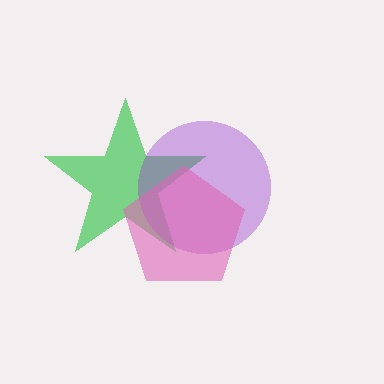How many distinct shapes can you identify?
There are 3 distinct shapes: a green star, a purple circle, a pink pentagon.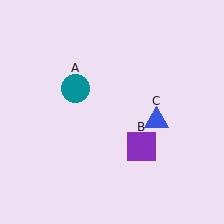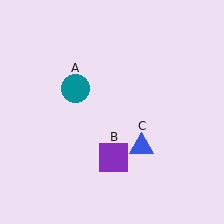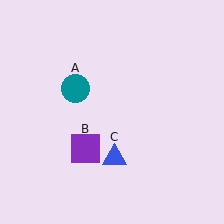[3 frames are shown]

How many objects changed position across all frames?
2 objects changed position: purple square (object B), blue triangle (object C).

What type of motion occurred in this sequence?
The purple square (object B), blue triangle (object C) rotated clockwise around the center of the scene.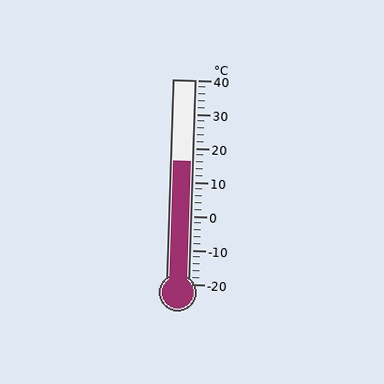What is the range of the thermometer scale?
The thermometer scale ranges from -20°C to 40°C.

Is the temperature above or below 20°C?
The temperature is below 20°C.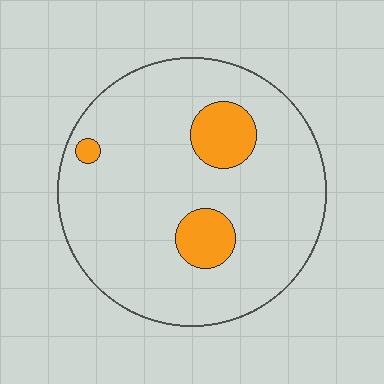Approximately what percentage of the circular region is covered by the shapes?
Approximately 10%.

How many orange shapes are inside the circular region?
3.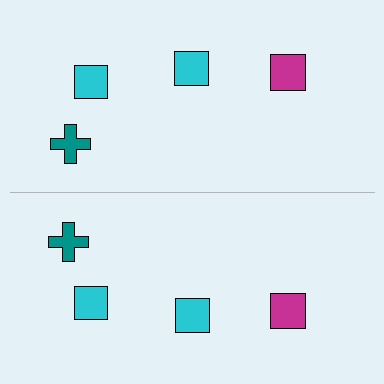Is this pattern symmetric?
Yes, this pattern has bilateral (reflection) symmetry.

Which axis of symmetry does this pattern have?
The pattern has a horizontal axis of symmetry running through the center of the image.